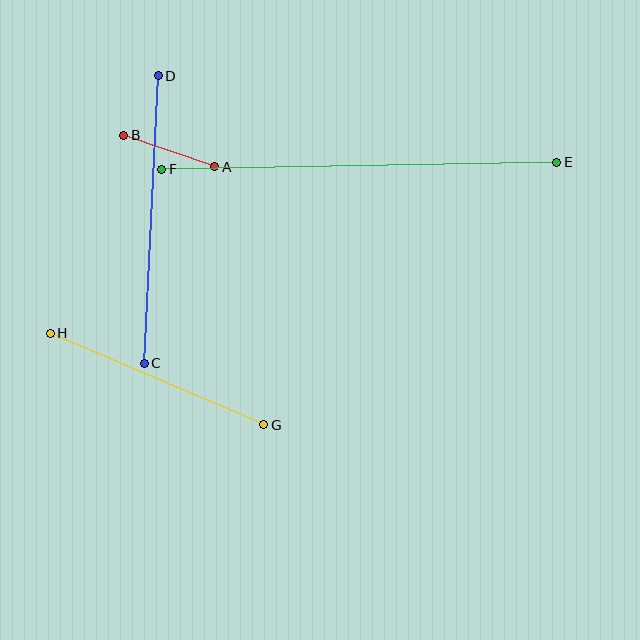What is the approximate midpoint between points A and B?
The midpoint is at approximately (169, 151) pixels.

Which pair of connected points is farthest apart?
Points E and F are farthest apart.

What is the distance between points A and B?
The distance is approximately 97 pixels.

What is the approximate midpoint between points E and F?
The midpoint is at approximately (359, 166) pixels.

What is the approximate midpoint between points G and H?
The midpoint is at approximately (157, 379) pixels.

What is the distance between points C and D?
The distance is approximately 288 pixels.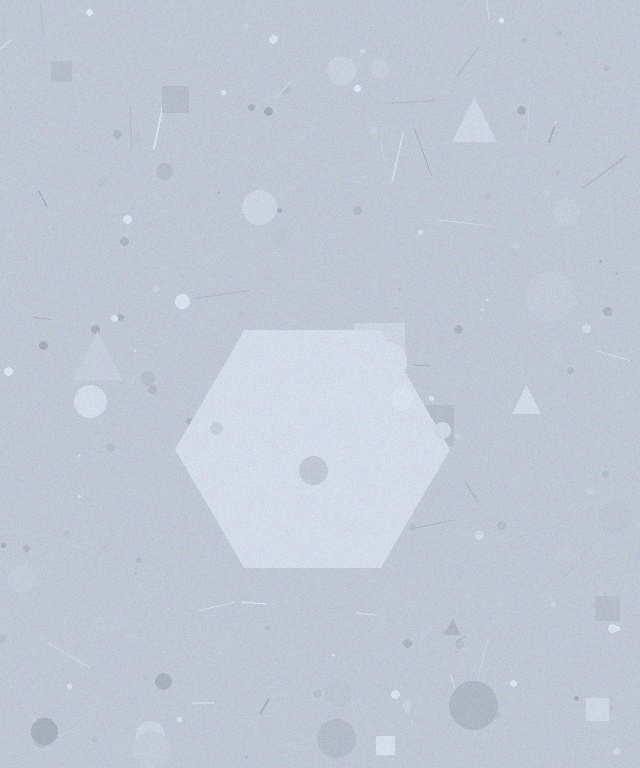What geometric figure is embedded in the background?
A hexagon is embedded in the background.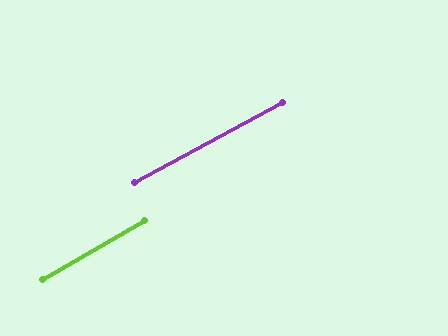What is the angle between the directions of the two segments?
Approximately 2 degrees.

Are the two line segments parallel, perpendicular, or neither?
Parallel — their directions differ by only 1.7°.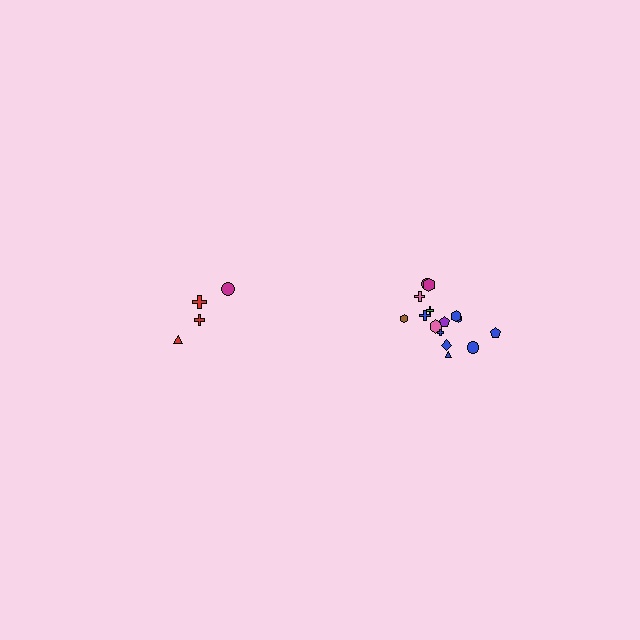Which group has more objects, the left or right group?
The right group.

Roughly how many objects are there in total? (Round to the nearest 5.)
Roughly 20 objects in total.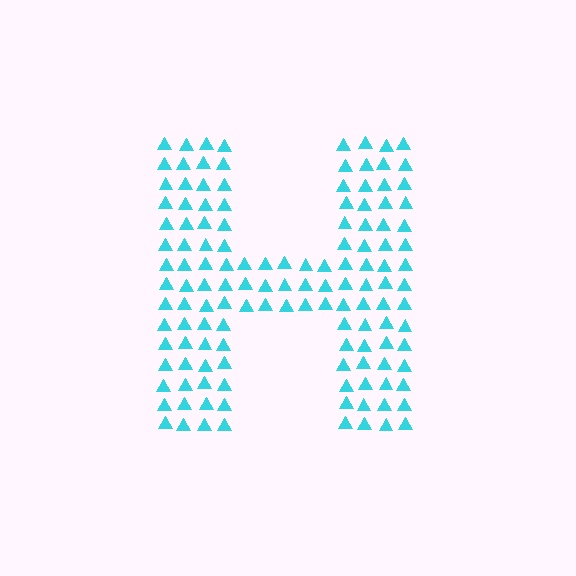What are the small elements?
The small elements are triangles.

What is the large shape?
The large shape is the letter H.